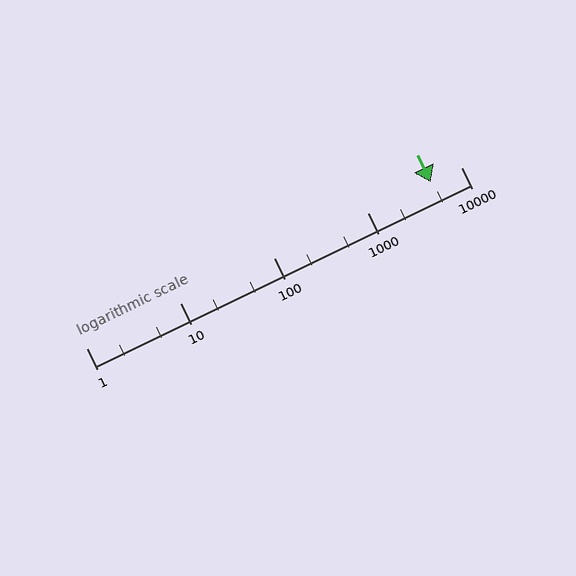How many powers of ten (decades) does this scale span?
The scale spans 4 decades, from 1 to 10000.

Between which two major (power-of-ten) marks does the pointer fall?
The pointer is between 1000 and 10000.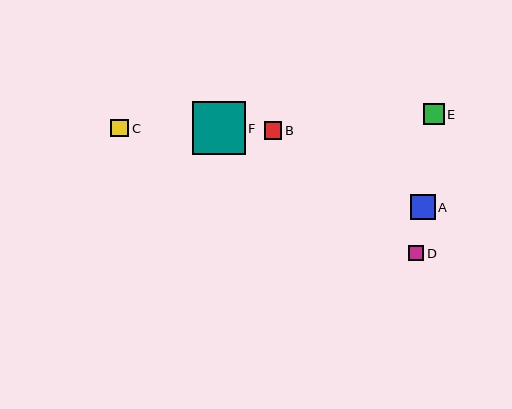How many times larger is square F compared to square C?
Square F is approximately 3.0 times the size of square C.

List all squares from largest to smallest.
From largest to smallest: F, A, E, C, B, D.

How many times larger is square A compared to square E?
Square A is approximately 1.2 times the size of square E.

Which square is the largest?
Square F is the largest with a size of approximately 53 pixels.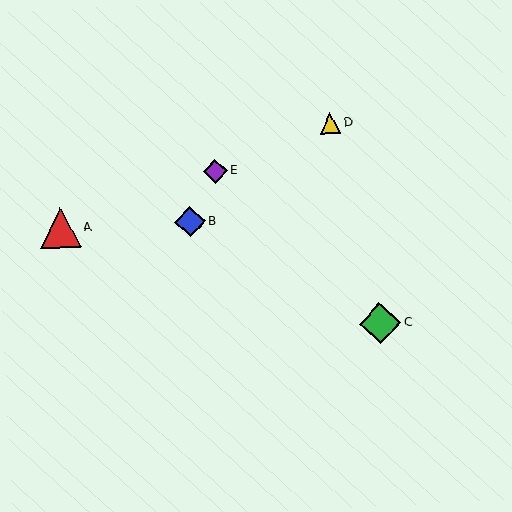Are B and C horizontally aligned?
No, B is at y≈222 and C is at y≈323.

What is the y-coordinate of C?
Object C is at y≈323.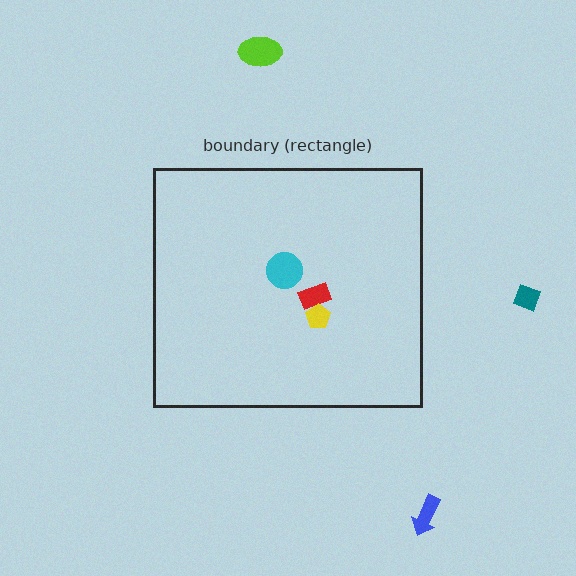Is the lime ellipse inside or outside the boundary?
Outside.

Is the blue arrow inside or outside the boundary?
Outside.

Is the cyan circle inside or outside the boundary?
Inside.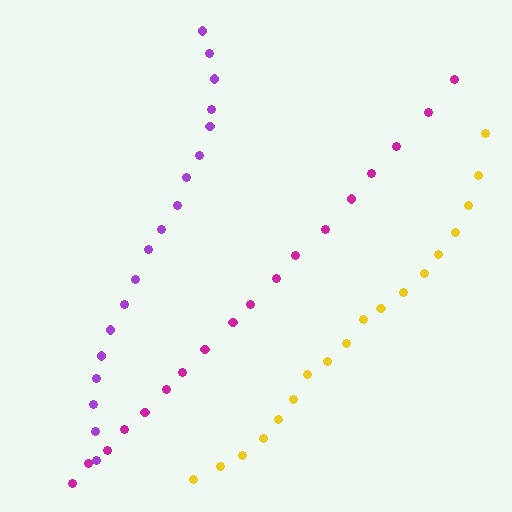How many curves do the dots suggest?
There are 3 distinct paths.